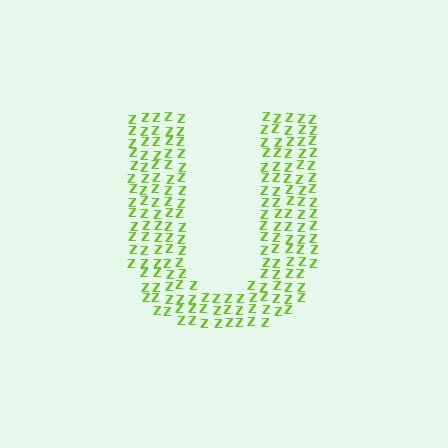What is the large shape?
The large shape is the letter U.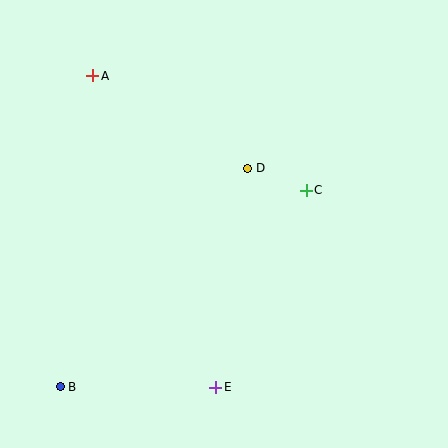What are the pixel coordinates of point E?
Point E is at (216, 387).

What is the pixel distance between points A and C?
The distance between A and C is 242 pixels.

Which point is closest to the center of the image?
Point D at (248, 168) is closest to the center.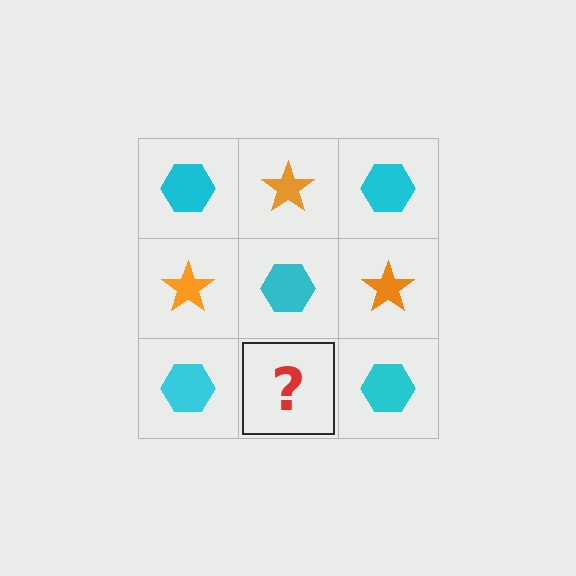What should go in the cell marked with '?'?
The missing cell should contain an orange star.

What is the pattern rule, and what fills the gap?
The rule is that it alternates cyan hexagon and orange star in a checkerboard pattern. The gap should be filled with an orange star.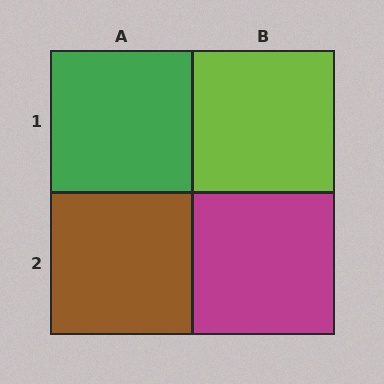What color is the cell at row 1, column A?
Green.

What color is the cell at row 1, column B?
Lime.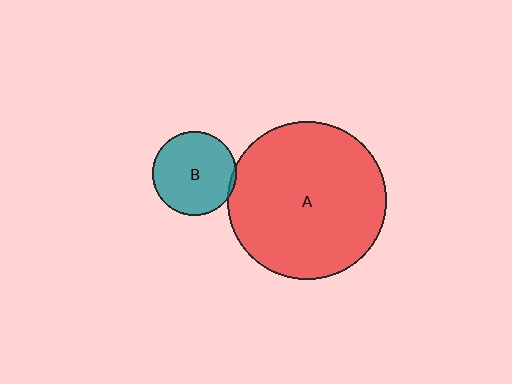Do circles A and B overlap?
Yes.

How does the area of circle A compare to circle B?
Approximately 3.5 times.